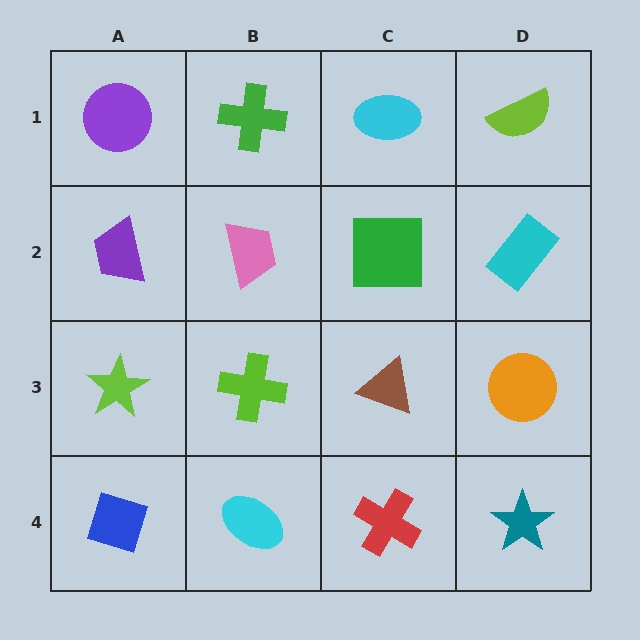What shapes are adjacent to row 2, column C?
A cyan ellipse (row 1, column C), a brown triangle (row 3, column C), a pink trapezoid (row 2, column B), a cyan rectangle (row 2, column D).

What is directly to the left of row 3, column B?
A lime star.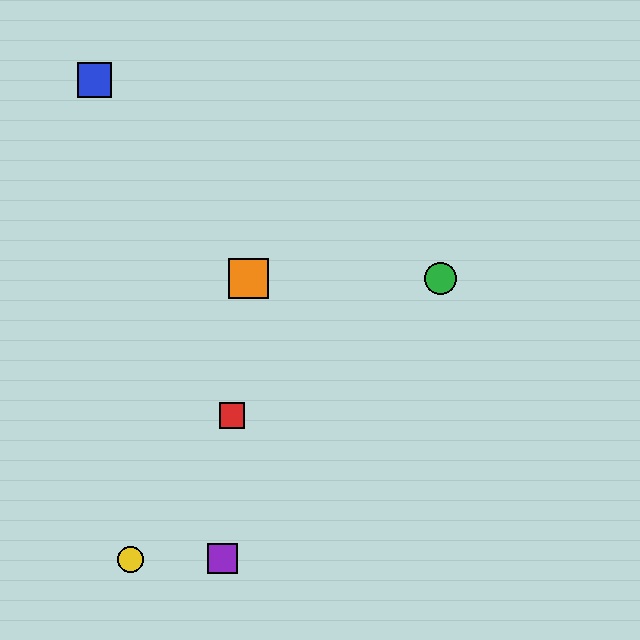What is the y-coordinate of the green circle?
The green circle is at y≈278.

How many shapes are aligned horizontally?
2 shapes (the green circle, the orange square) are aligned horizontally.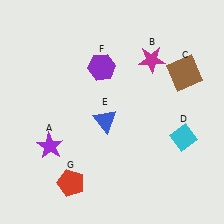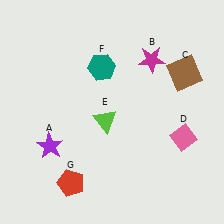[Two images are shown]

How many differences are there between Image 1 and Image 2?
There are 3 differences between the two images.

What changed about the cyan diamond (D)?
In Image 1, D is cyan. In Image 2, it changed to pink.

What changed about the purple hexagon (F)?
In Image 1, F is purple. In Image 2, it changed to teal.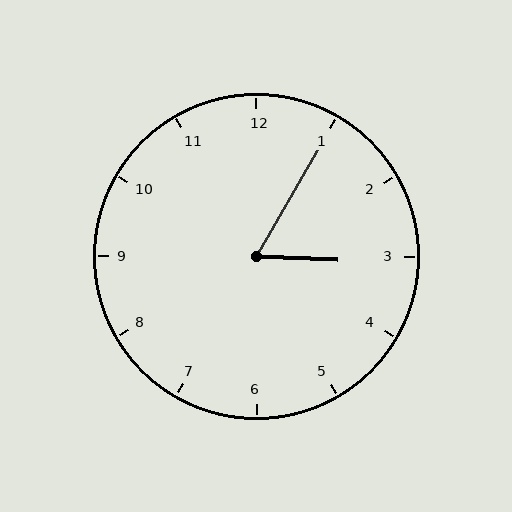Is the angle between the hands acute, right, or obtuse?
It is acute.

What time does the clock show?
3:05.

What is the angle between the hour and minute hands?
Approximately 62 degrees.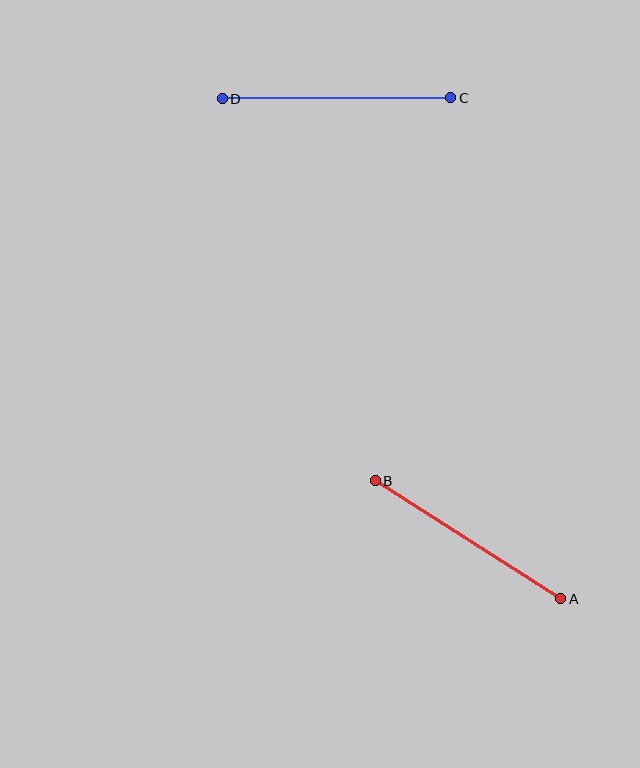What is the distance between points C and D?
The distance is approximately 228 pixels.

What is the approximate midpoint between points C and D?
The midpoint is at approximately (336, 98) pixels.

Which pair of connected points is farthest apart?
Points C and D are farthest apart.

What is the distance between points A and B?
The distance is approximately 220 pixels.